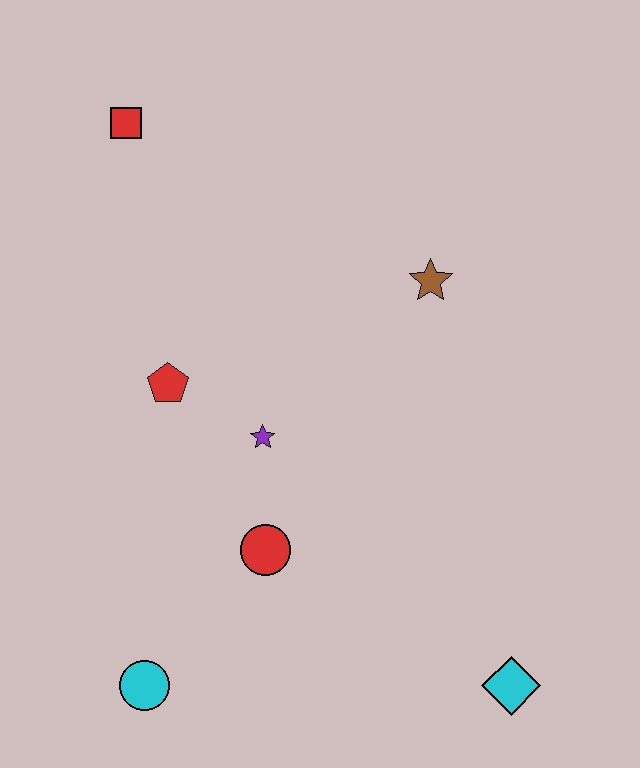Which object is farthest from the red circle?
The red square is farthest from the red circle.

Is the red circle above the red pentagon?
No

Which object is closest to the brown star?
The purple star is closest to the brown star.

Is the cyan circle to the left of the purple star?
Yes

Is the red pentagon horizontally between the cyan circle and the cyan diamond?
Yes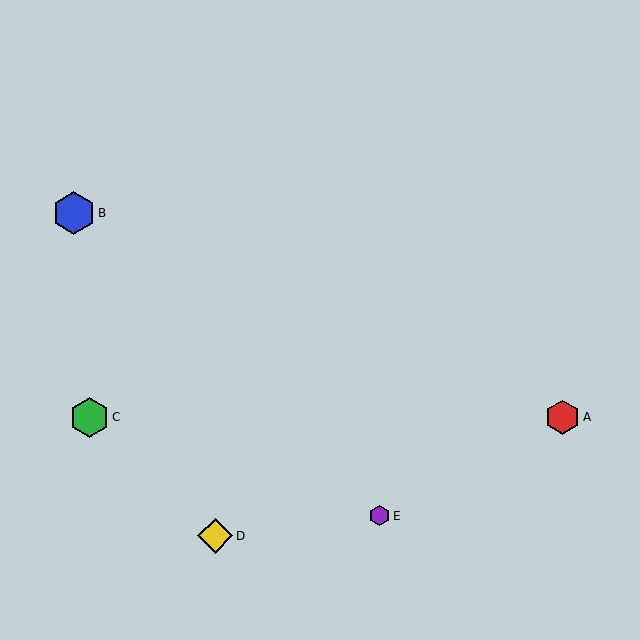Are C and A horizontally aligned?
Yes, both are at y≈417.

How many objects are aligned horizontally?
2 objects (A, C) are aligned horizontally.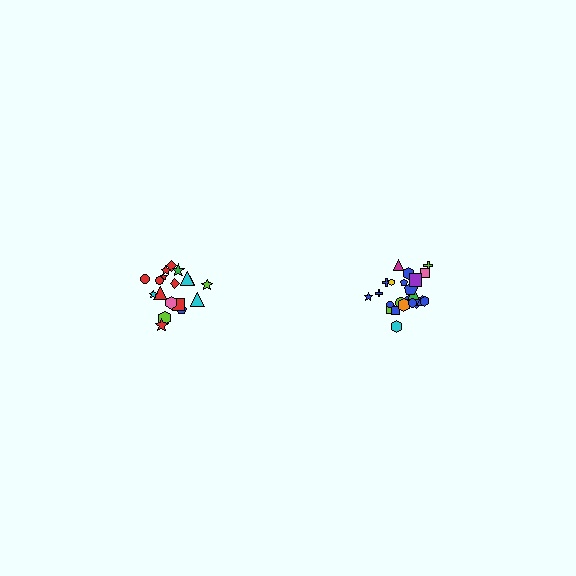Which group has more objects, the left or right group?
The right group.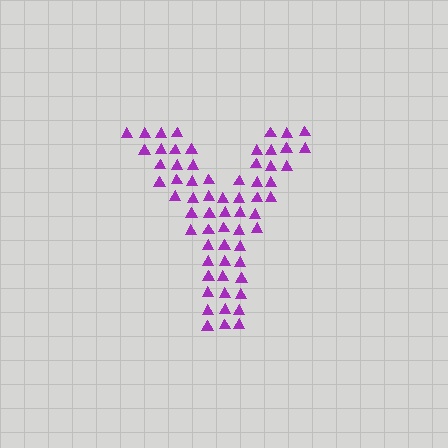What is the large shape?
The large shape is the letter Y.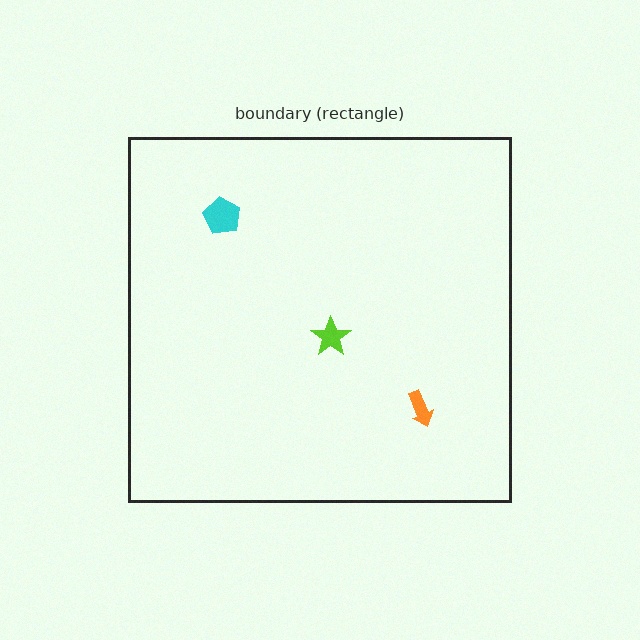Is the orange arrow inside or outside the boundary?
Inside.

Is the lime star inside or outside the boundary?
Inside.